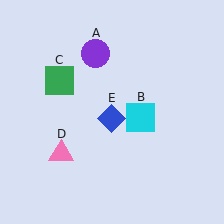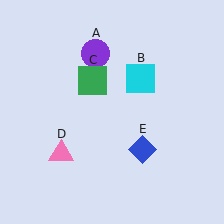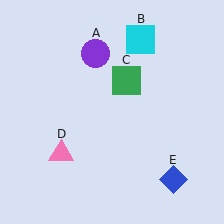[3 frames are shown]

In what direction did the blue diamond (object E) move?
The blue diamond (object E) moved down and to the right.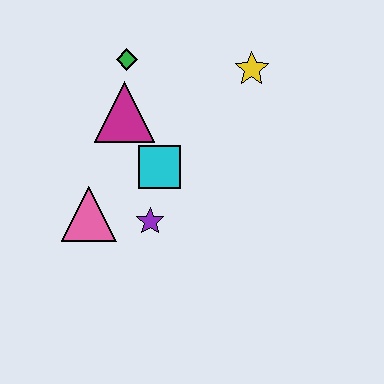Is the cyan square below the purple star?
No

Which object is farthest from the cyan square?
The yellow star is farthest from the cyan square.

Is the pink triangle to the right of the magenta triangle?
No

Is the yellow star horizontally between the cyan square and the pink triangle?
No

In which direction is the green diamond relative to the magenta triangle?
The green diamond is above the magenta triangle.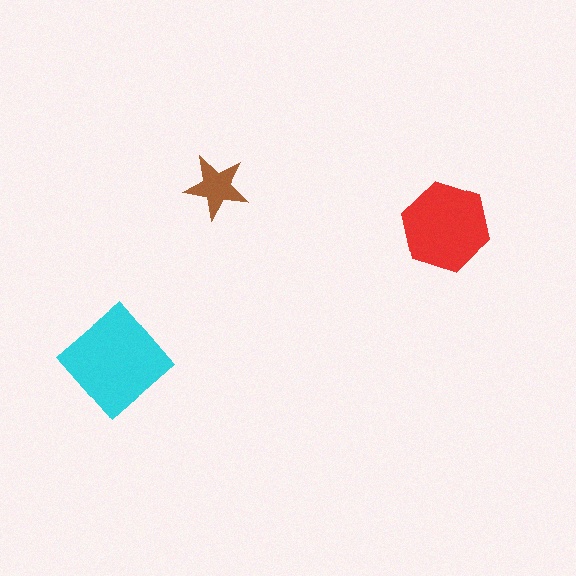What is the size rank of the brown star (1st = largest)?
3rd.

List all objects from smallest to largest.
The brown star, the red hexagon, the cyan diamond.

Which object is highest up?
The brown star is topmost.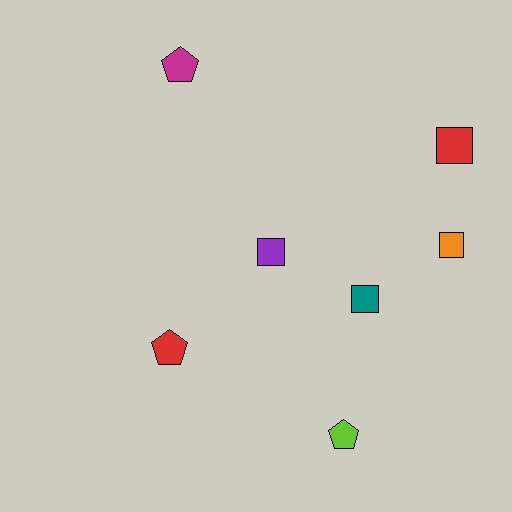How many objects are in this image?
There are 7 objects.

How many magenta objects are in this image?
There is 1 magenta object.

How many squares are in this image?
There are 4 squares.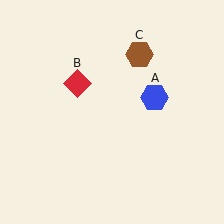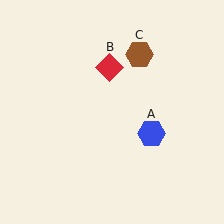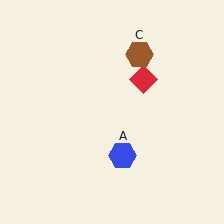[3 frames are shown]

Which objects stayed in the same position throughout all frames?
Brown hexagon (object C) remained stationary.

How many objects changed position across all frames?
2 objects changed position: blue hexagon (object A), red diamond (object B).